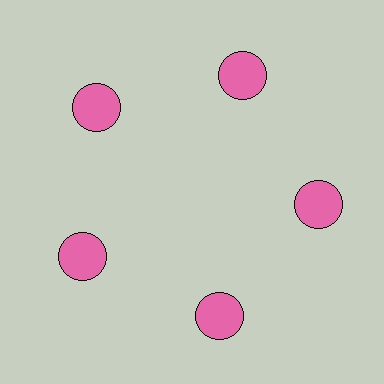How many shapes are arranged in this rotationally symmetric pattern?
There are 5 shapes, arranged in 5 groups of 1.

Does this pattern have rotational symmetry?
Yes, this pattern has 5-fold rotational symmetry. It looks the same after rotating 72 degrees around the center.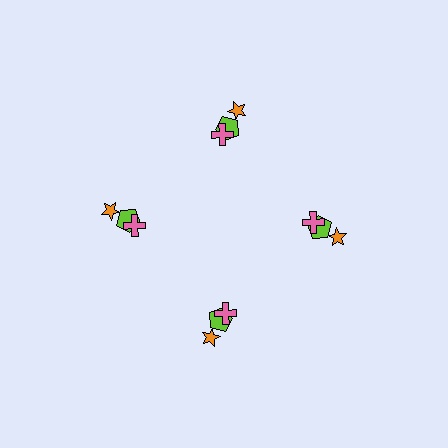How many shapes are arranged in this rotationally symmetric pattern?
There are 12 shapes, arranged in 4 groups of 3.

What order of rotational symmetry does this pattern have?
This pattern has 4-fold rotational symmetry.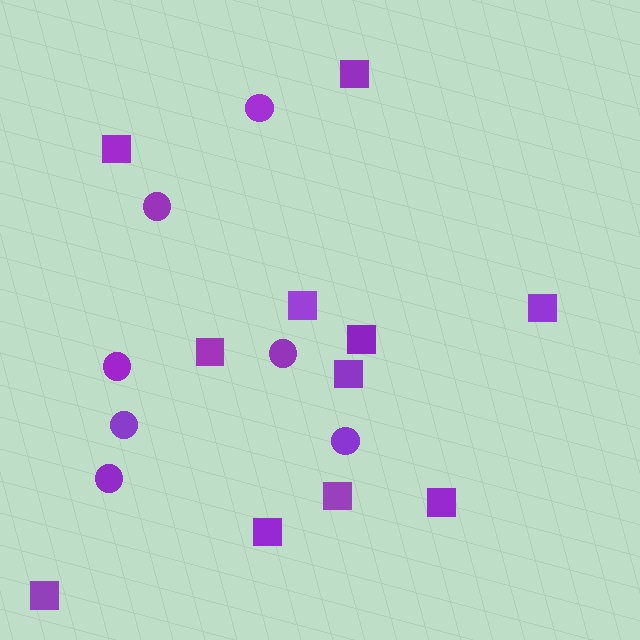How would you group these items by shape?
There are 2 groups: one group of circles (7) and one group of squares (11).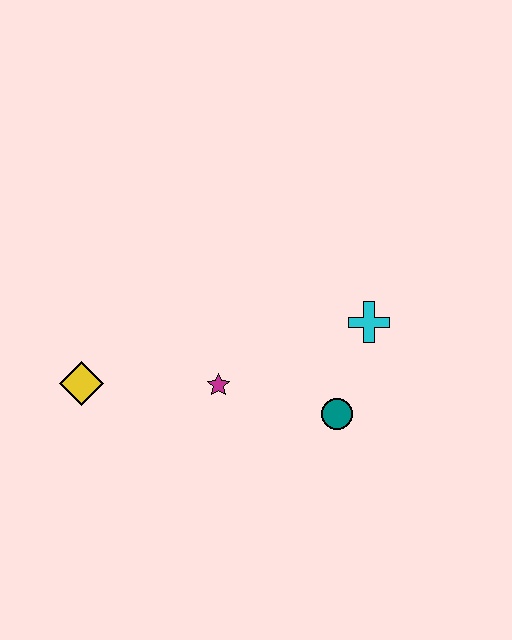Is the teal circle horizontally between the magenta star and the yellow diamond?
No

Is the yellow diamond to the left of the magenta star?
Yes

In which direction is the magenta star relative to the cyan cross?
The magenta star is to the left of the cyan cross.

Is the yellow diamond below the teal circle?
No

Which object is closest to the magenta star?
The teal circle is closest to the magenta star.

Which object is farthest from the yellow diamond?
The cyan cross is farthest from the yellow diamond.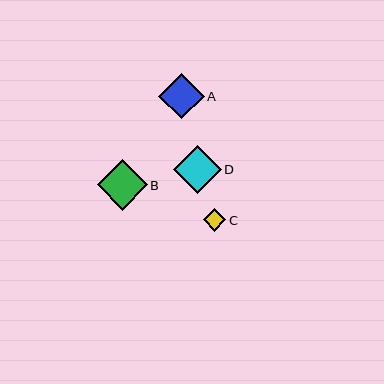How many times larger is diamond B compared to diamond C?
Diamond B is approximately 2.2 times the size of diamond C.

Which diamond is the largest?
Diamond B is the largest with a size of approximately 50 pixels.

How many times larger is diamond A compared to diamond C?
Diamond A is approximately 2.0 times the size of diamond C.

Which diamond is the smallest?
Diamond C is the smallest with a size of approximately 23 pixels.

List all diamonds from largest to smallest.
From largest to smallest: B, D, A, C.